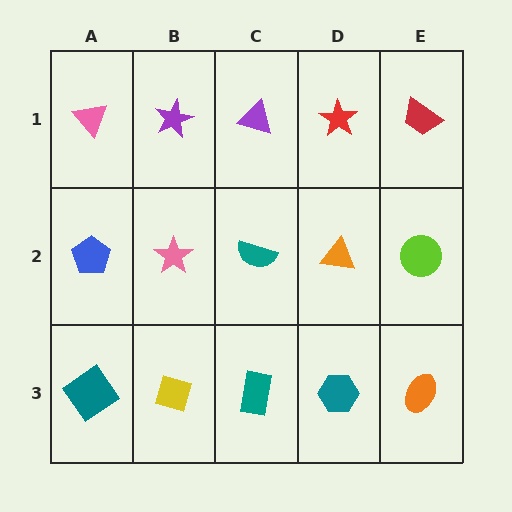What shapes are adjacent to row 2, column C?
A purple triangle (row 1, column C), a teal rectangle (row 3, column C), a pink star (row 2, column B), an orange triangle (row 2, column D).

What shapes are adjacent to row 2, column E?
A red trapezoid (row 1, column E), an orange ellipse (row 3, column E), an orange triangle (row 2, column D).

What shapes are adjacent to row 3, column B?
A pink star (row 2, column B), a teal diamond (row 3, column A), a teal rectangle (row 3, column C).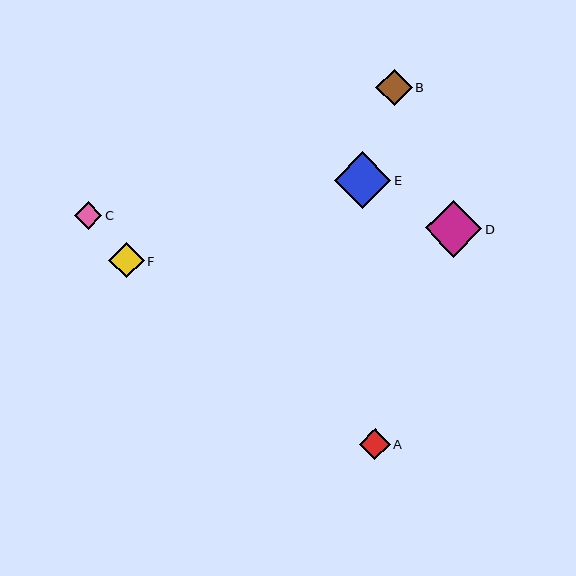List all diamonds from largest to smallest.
From largest to smallest: E, D, B, F, A, C.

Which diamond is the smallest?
Diamond C is the smallest with a size of approximately 27 pixels.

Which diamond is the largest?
Diamond E is the largest with a size of approximately 57 pixels.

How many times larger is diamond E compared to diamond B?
Diamond E is approximately 1.6 times the size of diamond B.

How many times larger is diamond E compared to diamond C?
Diamond E is approximately 2.1 times the size of diamond C.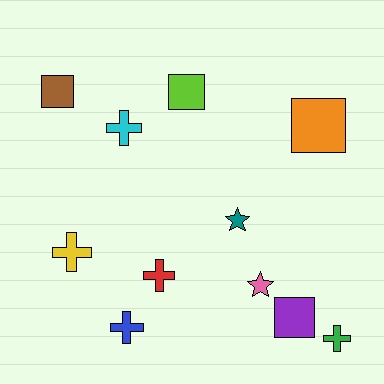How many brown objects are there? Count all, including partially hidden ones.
There is 1 brown object.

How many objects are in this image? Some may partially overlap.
There are 11 objects.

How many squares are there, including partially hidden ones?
There are 4 squares.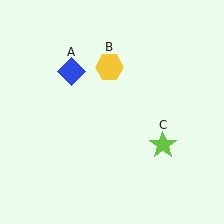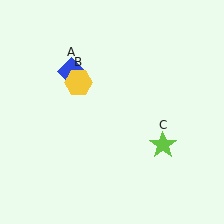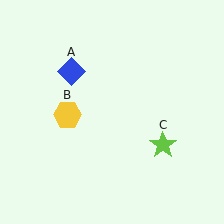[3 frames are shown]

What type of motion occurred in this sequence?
The yellow hexagon (object B) rotated counterclockwise around the center of the scene.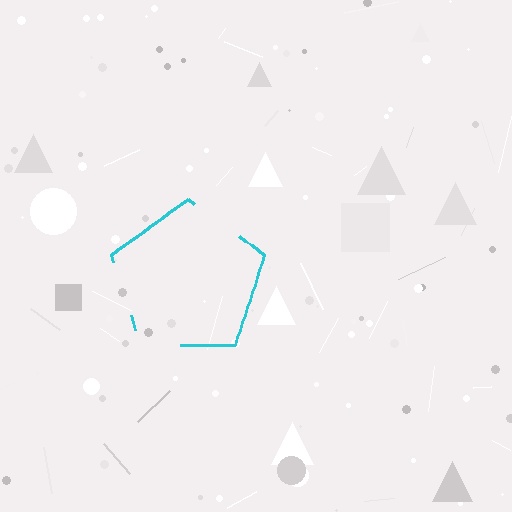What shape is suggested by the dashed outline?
The dashed outline suggests a pentagon.